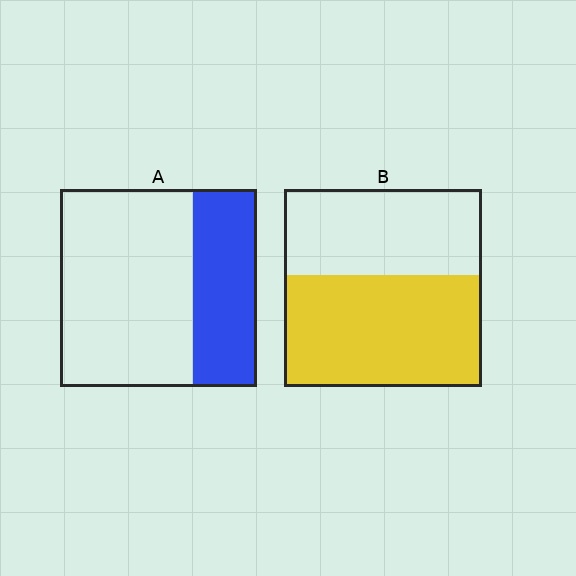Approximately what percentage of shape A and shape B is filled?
A is approximately 30% and B is approximately 55%.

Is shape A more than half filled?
No.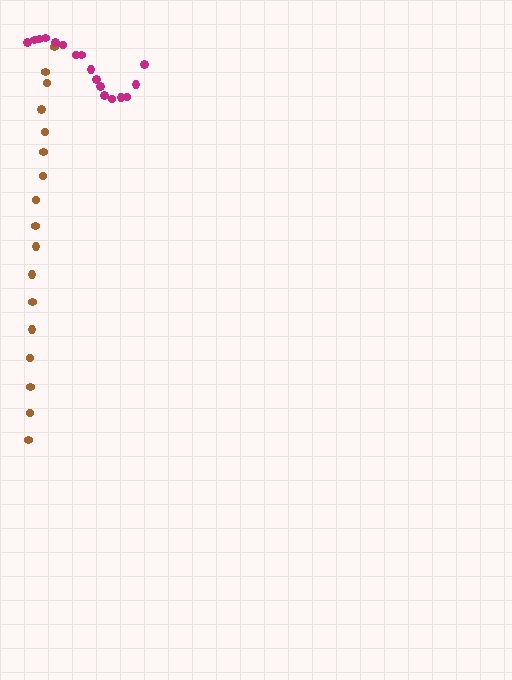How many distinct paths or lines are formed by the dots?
There are 2 distinct paths.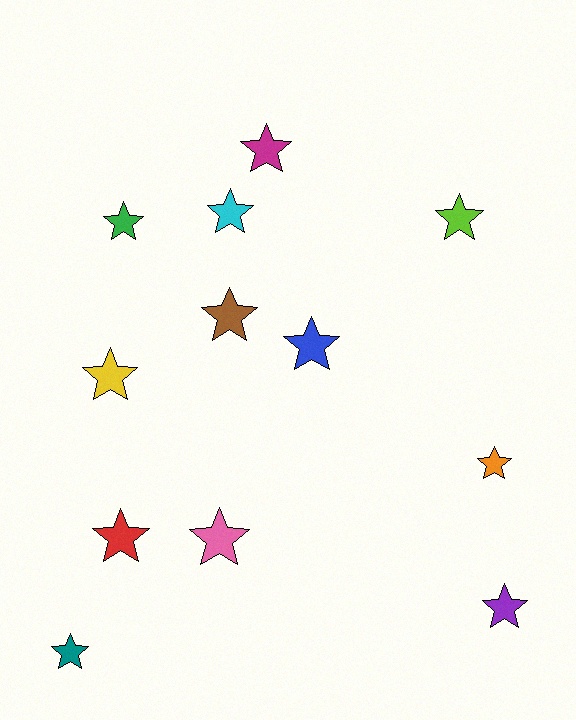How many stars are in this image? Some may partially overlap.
There are 12 stars.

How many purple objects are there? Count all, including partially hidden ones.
There is 1 purple object.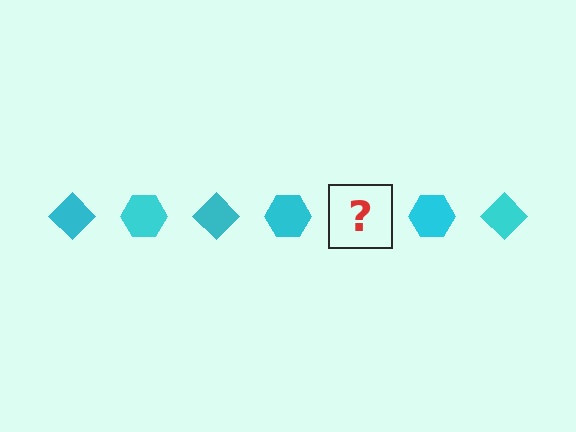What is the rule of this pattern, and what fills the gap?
The rule is that the pattern cycles through diamond, hexagon shapes in cyan. The gap should be filled with a cyan diamond.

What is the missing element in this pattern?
The missing element is a cyan diamond.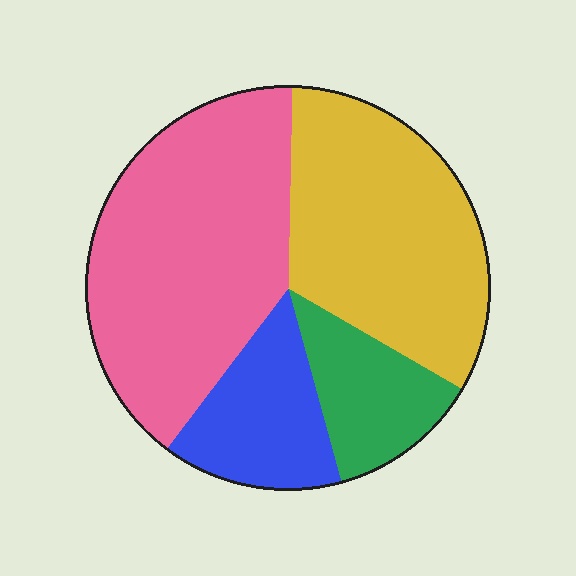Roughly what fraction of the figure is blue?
Blue covers 15% of the figure.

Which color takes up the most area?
Pink, at roughly 40%.